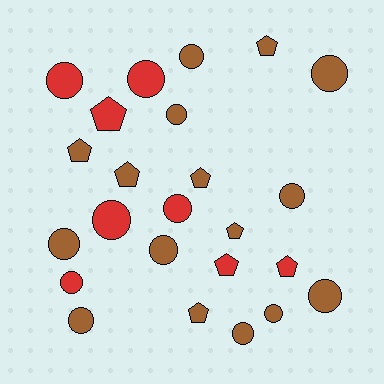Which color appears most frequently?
Brown, with 16 objects.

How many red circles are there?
There are 5 red circles.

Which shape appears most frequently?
Circle, with 15 objects.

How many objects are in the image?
There are 24 objects.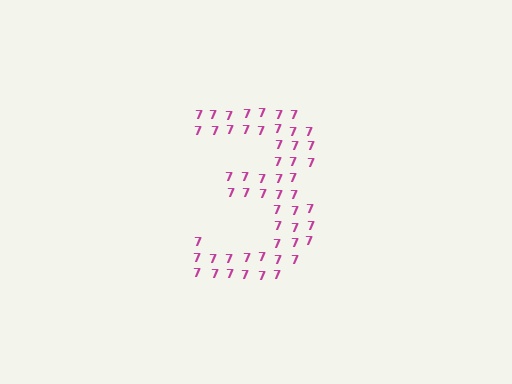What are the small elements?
The small elements are digit 7's.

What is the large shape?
The large shape is the digit 3.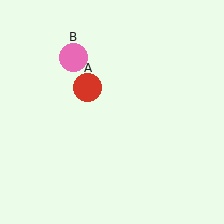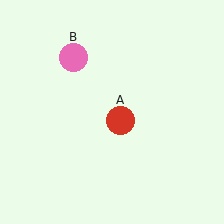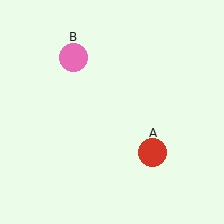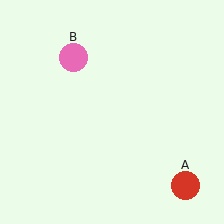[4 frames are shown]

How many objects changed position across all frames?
1 object changed position: red circle (object A).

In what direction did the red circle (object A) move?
The red circle (object A) moved down and to the right.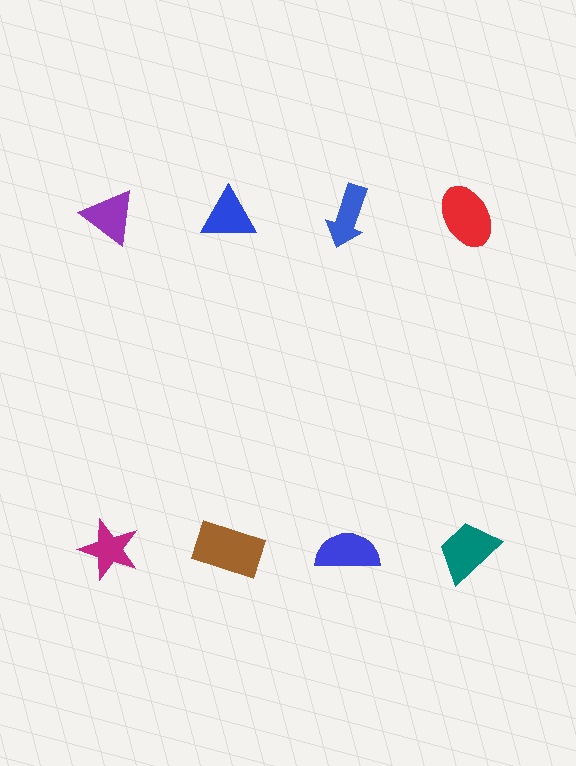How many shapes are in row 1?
4 shapes.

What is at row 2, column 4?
A teal trapezoid.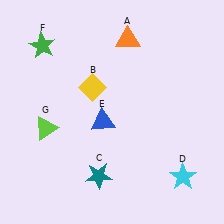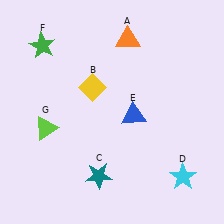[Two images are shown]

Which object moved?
The blue triangle (E) moved right.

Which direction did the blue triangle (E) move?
The blue triangle (E) moved right.